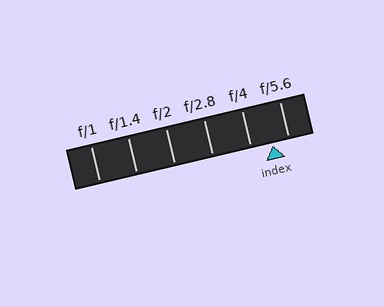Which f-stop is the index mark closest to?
The index mark is closest to f/5.6.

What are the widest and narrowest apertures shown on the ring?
The widest aperture shown is f/1 and the narrowest is f/5.6.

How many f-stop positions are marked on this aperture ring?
There are 6 f-stop positions marked.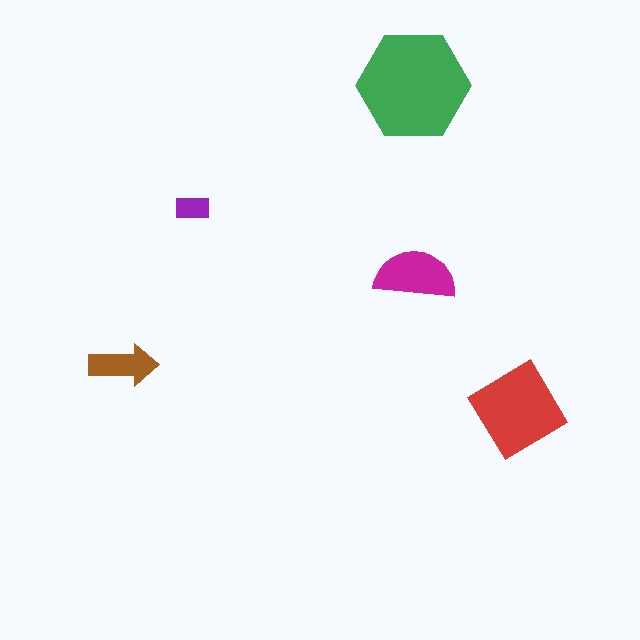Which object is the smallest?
The purple rectangle.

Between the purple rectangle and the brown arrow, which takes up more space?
The brown arrow.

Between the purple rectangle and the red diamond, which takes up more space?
The red diamond.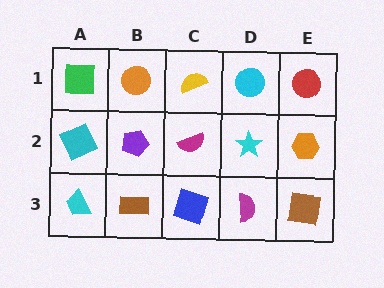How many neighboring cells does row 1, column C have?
3.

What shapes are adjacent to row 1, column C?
A magenta semicircle (row 2, column C), an orange circle (row 1, column B), a cyan circle (row 1, column D).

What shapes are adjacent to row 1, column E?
An orange hexagon (row 2, column E), a cyan circle (row 1, column D).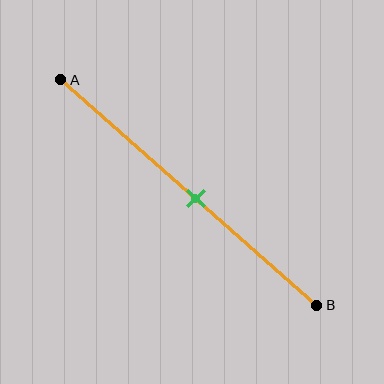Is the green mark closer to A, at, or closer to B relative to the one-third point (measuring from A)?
The green mark is closer to point B than the one-third point of segment AB.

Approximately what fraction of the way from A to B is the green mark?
The green mark is approximately 55% of the way from A to B.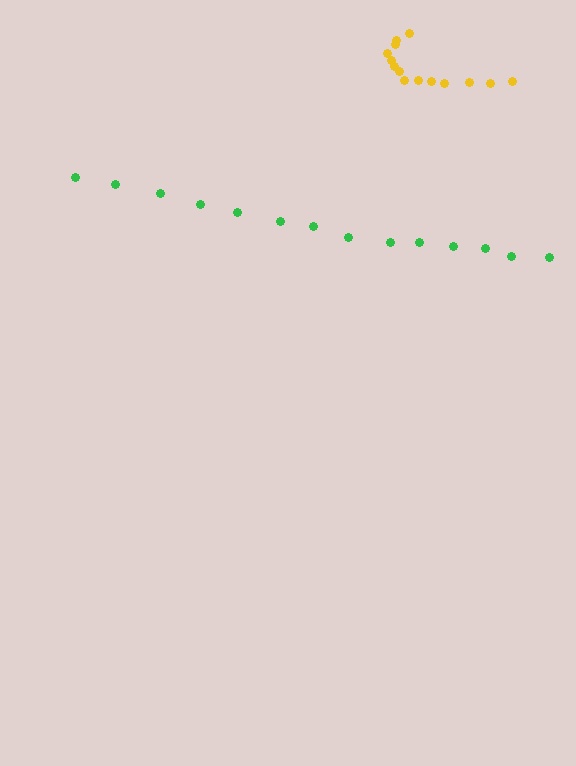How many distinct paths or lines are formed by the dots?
There are 2 distinct paths.